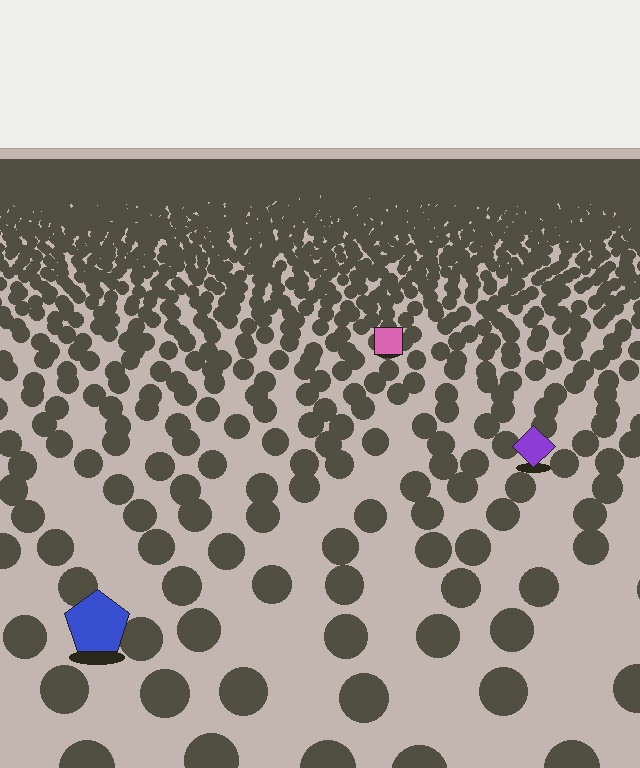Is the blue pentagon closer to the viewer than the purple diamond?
Yes. The blue pentagon is closer — you can tell from the texture gradient: the ground texture is coarser near it.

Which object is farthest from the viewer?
The pink square is farthest from the viewer. It appears smaller and the ground texture around it is denser.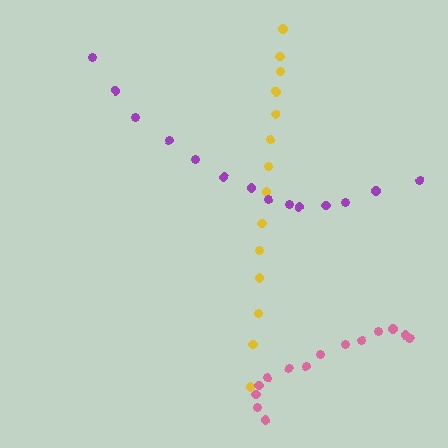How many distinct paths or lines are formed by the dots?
There are 3 distinct paths.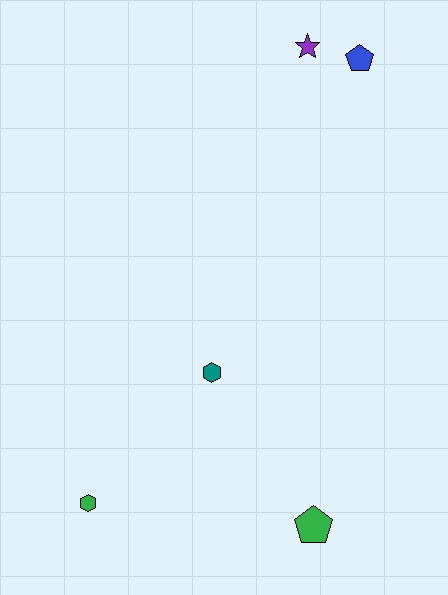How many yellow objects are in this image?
There are no yellow objects.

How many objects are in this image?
There are 5 objects.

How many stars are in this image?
There is 1 star.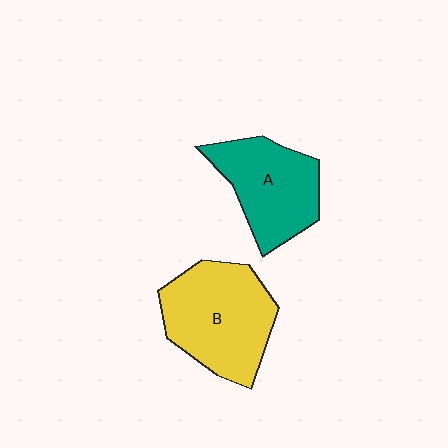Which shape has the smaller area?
Shape A (teal).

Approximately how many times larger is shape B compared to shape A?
Approximately 1.2 times.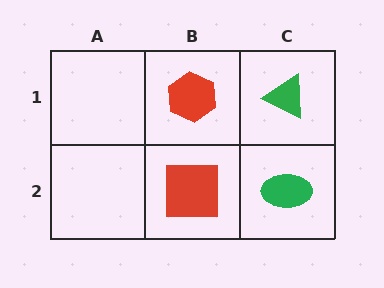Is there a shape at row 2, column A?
No, that cell is empty.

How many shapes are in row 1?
2 shapes.